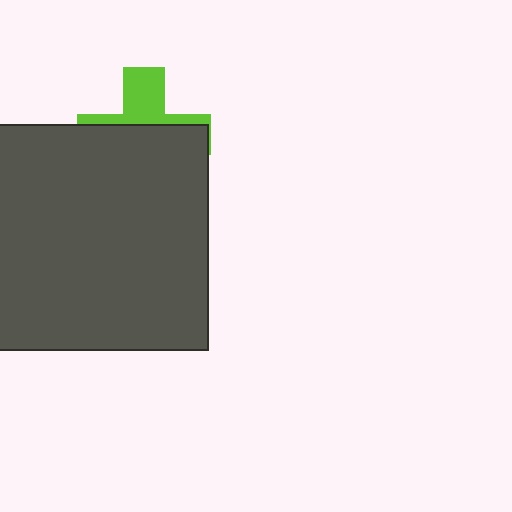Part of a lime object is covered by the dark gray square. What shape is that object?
It is a cross.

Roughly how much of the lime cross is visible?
A small part of it is visible (roughly 35%).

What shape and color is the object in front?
The object in front is a dark gray square.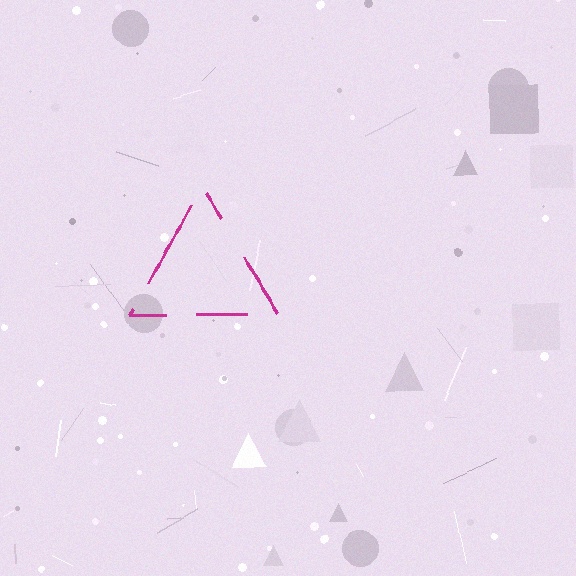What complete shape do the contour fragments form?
The contour fragments form a triangle.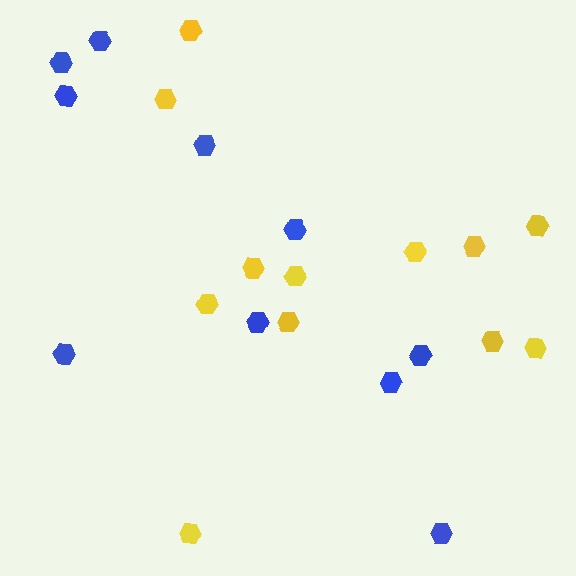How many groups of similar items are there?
There are 2 groups: one group of yellow hexagons (12) and one group of blue hexagons (10).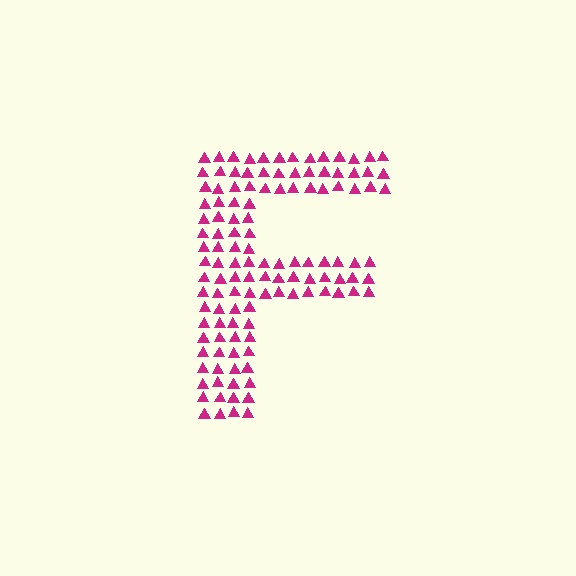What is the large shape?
The large shape is the letter F.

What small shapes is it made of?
It is made of small triangles.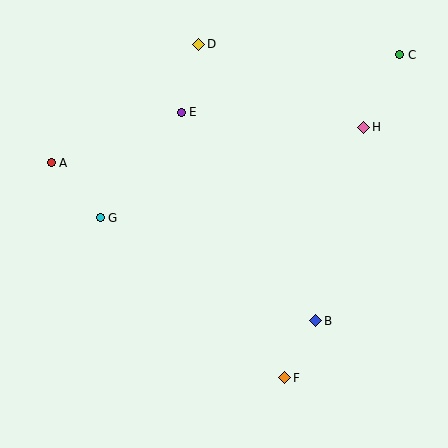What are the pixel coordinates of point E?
Point E is at (181, 112).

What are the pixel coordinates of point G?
Point G is at (100, 218).